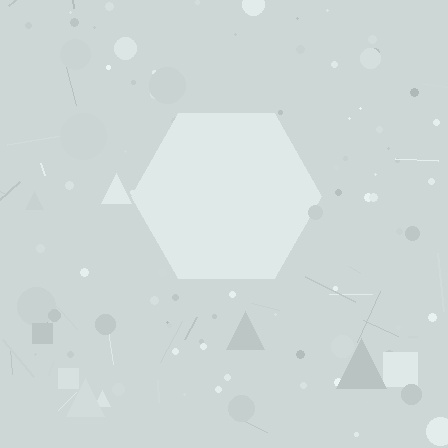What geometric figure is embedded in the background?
A hexagon is embedded in the background.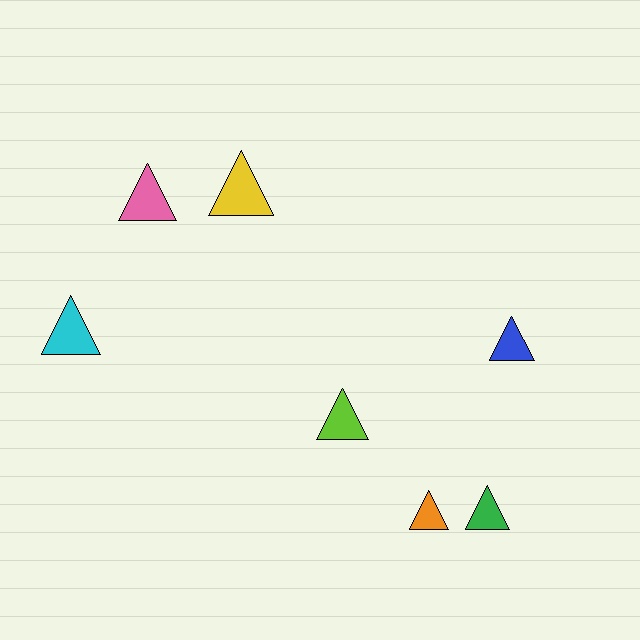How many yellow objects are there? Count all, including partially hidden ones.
There is 1 yellow object.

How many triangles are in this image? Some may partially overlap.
There are 7 triangles.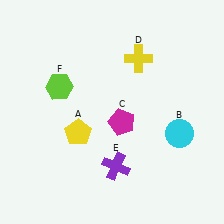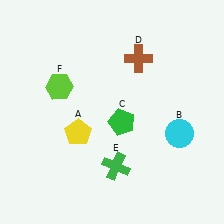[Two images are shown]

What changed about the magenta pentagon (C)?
In Image 1, C is magenta. In Image 2, it changed to green.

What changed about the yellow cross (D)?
In Image 1, D is yellow. In Image 2, it changed to brown.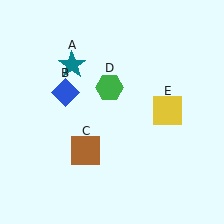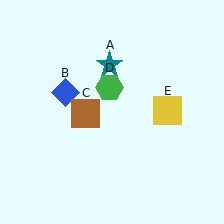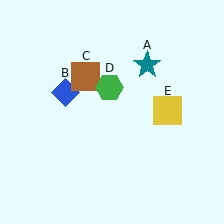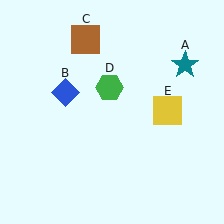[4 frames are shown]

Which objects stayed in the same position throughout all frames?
Blue diamond (object B) and green hexagon (object D) and yellow square (object E) remained stationary.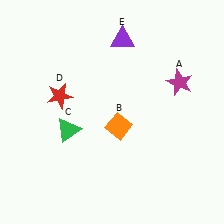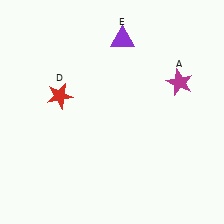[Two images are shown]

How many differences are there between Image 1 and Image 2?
There are 2 differences between the two images.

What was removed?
The orange diamond (B), the green triangle (C) were removed in Image 2.